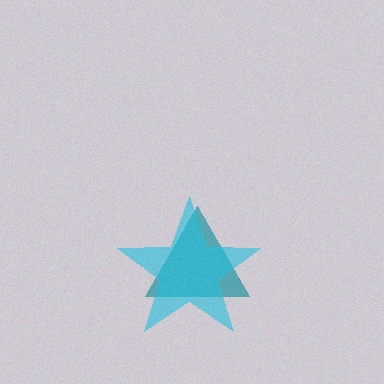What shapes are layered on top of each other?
The layered shapes are: a teal triangle, a cyan star.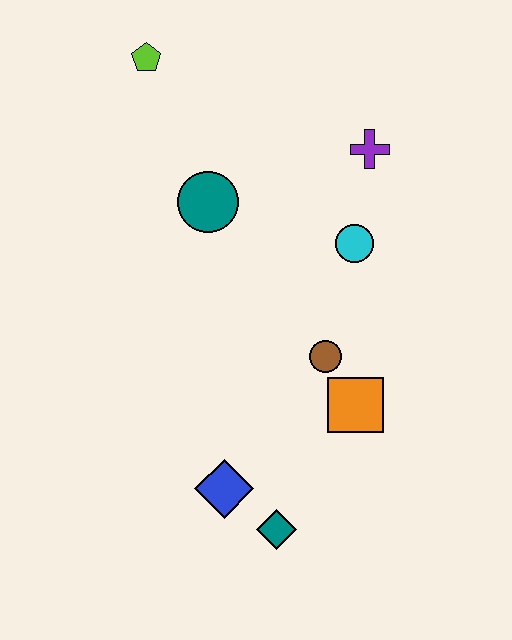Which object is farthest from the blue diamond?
The lime pentagon is farthest from the blue diamond.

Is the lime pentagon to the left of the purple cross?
Yes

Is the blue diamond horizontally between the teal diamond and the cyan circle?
No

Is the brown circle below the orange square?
No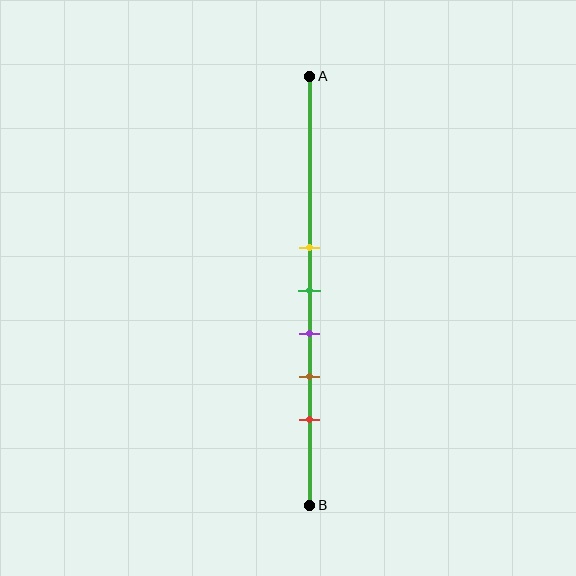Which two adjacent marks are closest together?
The yellow and green marks are the closest adjacent pair.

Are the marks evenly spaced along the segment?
Yes, the marks are approximately evenly spaced.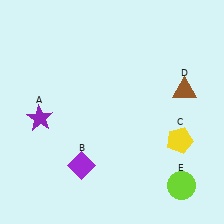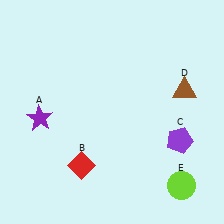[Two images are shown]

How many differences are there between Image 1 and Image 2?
There are 2 differences between the two images.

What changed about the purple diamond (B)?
In Image 1, B is purple. In Image 2, it changed to red.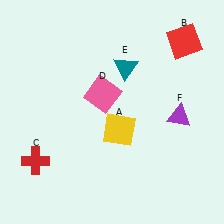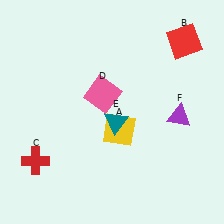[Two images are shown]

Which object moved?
The teal triangle (E) moved down.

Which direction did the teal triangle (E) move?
The teal triangle (E) moved down.